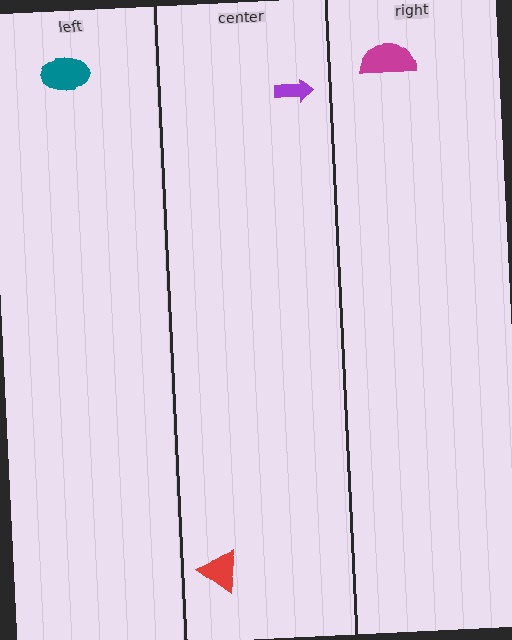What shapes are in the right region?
The magenta semicircle.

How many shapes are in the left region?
1.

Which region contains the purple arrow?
The center region.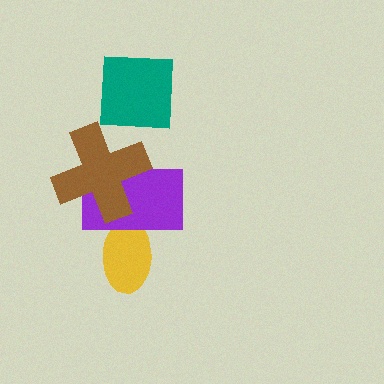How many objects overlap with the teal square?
0 objects overlap with the teal square.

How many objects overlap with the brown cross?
1 object overlaps with the brown cross.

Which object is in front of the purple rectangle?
The brown cross is in front of the purple rectangle.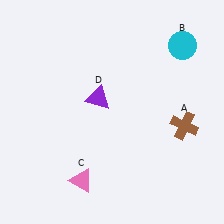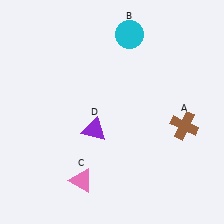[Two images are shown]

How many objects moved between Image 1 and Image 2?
2 objects moved between the two images.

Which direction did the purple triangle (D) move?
The purple triangle (D) moved down.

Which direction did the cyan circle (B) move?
The cyan circle (B) moved left.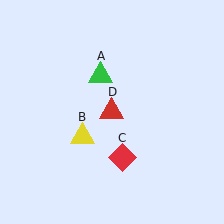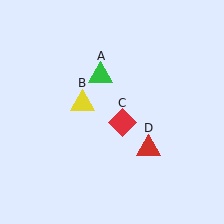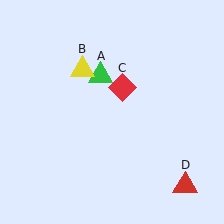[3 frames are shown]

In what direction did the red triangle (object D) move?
The red triangle (object D) moved down and to the right.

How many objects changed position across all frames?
3 objects changed position: yellow triangle (object B), red diamond (object C), red triangle (object D).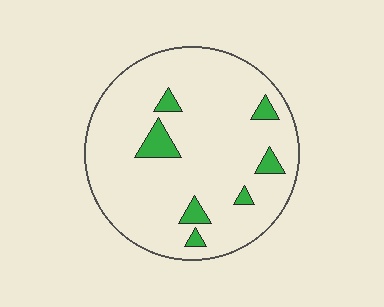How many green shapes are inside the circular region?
7.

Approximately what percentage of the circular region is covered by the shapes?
Approximately 10%.